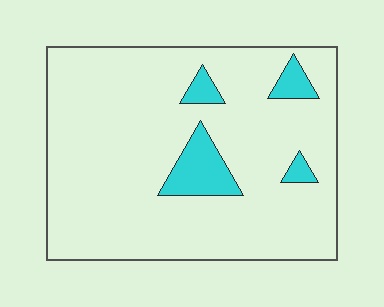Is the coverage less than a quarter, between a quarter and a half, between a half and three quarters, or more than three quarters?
Less than a quarter.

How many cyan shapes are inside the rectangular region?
4.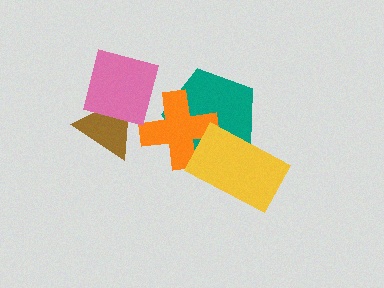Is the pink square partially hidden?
No, no other shape covers it.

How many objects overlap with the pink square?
2 objects overlap with the pink square.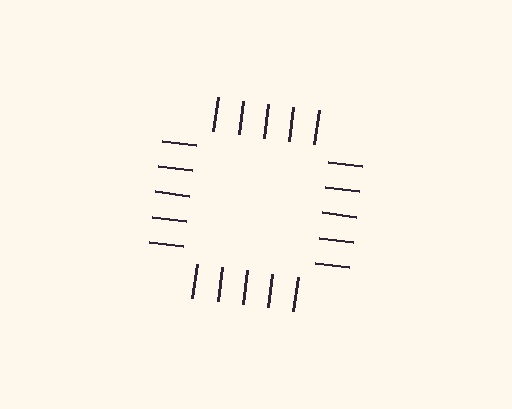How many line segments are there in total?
20 — 5 along each of the 4 edges.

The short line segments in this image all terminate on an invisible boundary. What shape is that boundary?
An illusory square — the line segments terminate on its edges but no continuous stroke is drawn.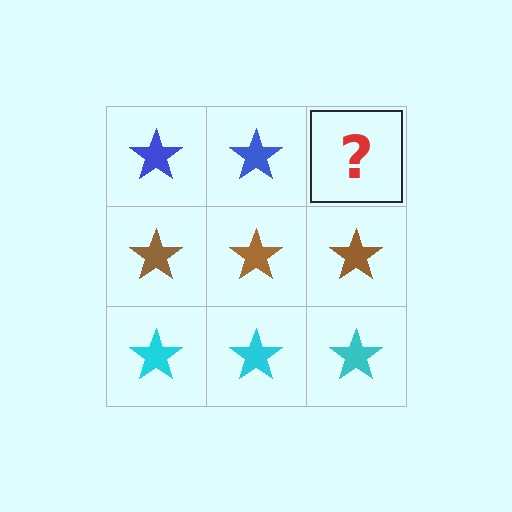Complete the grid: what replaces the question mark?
The question mark should be replaced with a blue star.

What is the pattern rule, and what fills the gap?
The rule is that each row has a consistent color. The gap should be filled with a blue star.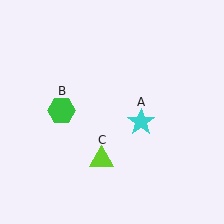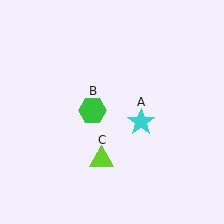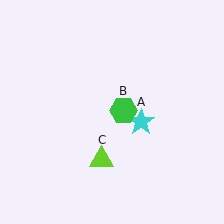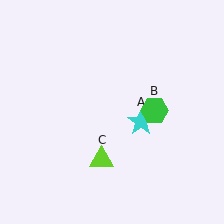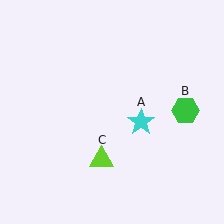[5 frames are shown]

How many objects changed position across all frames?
1 object changed position: green hexagon (object B).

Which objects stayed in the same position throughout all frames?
Cyan star (object A) and lime triangle (object C) remained stationary.